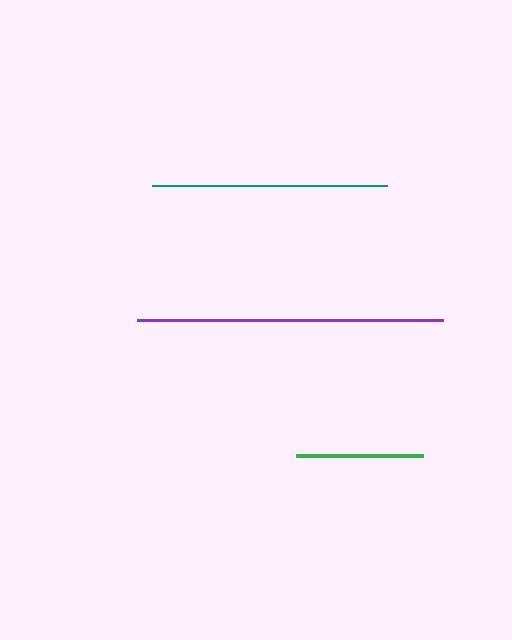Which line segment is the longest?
The purple line is the longest at approximately 306 pixels.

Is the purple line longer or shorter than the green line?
The purple line is longer than the green line.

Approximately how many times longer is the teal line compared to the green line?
The teal line is approximately 1.9 times the length of the green line.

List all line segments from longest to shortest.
From longest to shortest: purple, teal, green.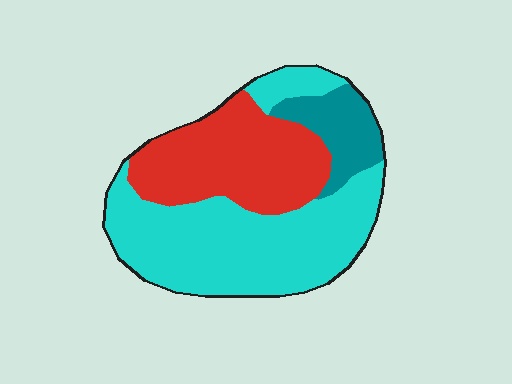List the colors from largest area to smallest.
From largest to smallest: cyan, red, teal.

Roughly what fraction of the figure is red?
Red covers 34% of the figure.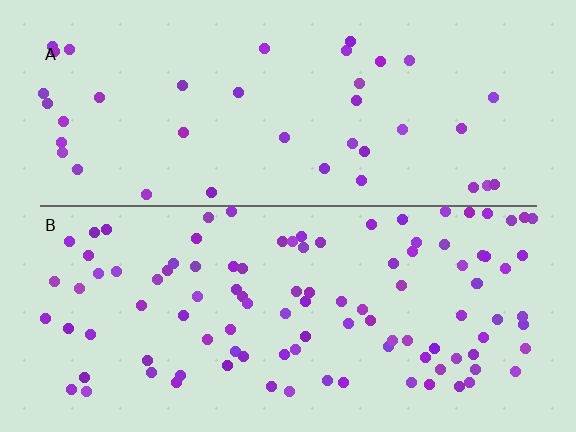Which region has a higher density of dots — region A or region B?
B (the bottom).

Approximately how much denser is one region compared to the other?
Approximately 2.6× — region B over region A.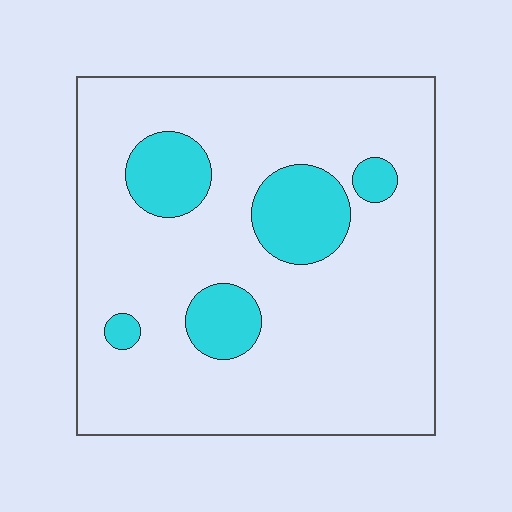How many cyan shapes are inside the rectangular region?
5.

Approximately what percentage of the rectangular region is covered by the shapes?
Approximately 15%.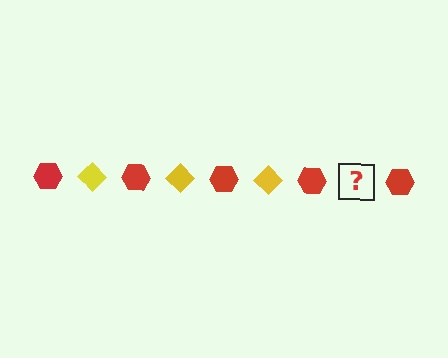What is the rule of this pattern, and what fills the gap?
The rule is that the pattern alternates between red hexagon and yellow diamond. The gap should be filled with a yellow diamond.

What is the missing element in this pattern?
The missing element is a yellow diamond.